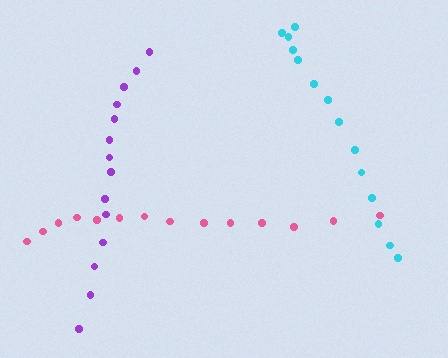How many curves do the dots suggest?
There are 3 distinct paths.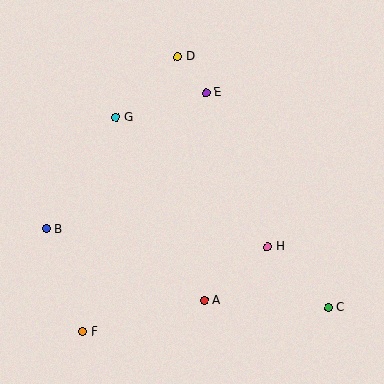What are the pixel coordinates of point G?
Point G is at (116, 117).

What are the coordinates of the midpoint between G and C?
The midpoint between G and C is at (222, 213).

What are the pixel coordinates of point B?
Point B is at (47, 229).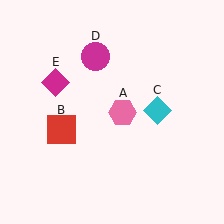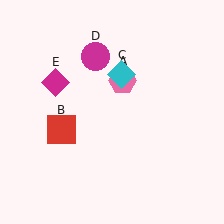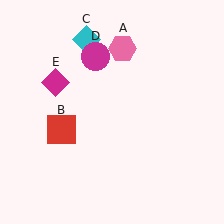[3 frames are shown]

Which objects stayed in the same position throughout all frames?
Red square (object B) and magenta circle (object D) and magenta diamond (object E) remained stationary.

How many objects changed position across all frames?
2 objects changed position: pink hexagon (object A), cyan diamond (object C).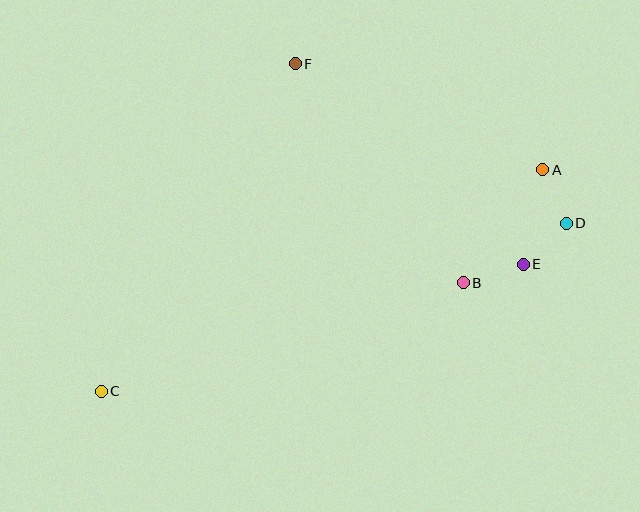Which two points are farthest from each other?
Points C and D are farthest from each other.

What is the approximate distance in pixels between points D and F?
The distance between D and F is approximately 314 pixels.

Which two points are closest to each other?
Points A and D are closest to each other.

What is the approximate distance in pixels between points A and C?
The distance between A and C is approximately 494 pixels.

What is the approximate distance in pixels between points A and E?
The distance between A and E is approximately 96 pixels.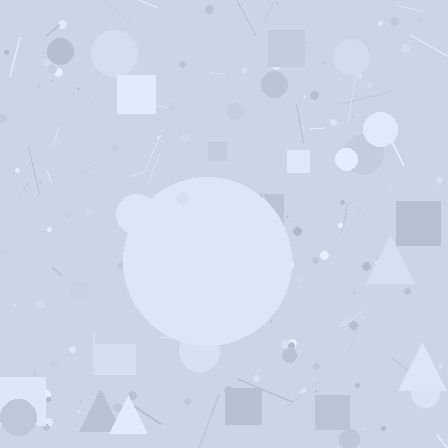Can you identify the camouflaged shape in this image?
The camouflaged shape is a circle.